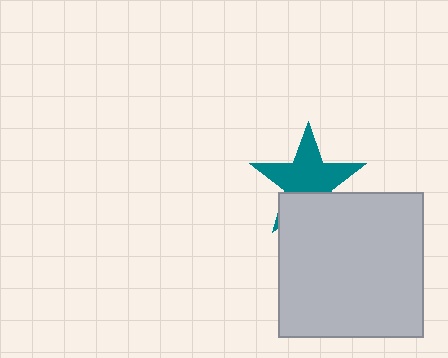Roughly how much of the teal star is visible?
Most of it is visible (roughly 66%).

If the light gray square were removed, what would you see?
You would see the complete teal star.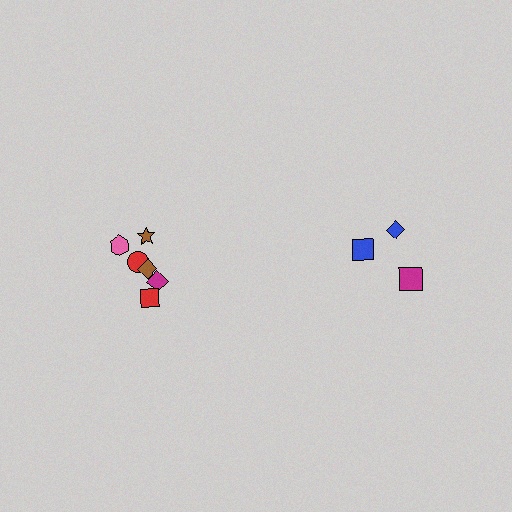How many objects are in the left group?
There are 6 objects.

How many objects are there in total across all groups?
There are 9 objects.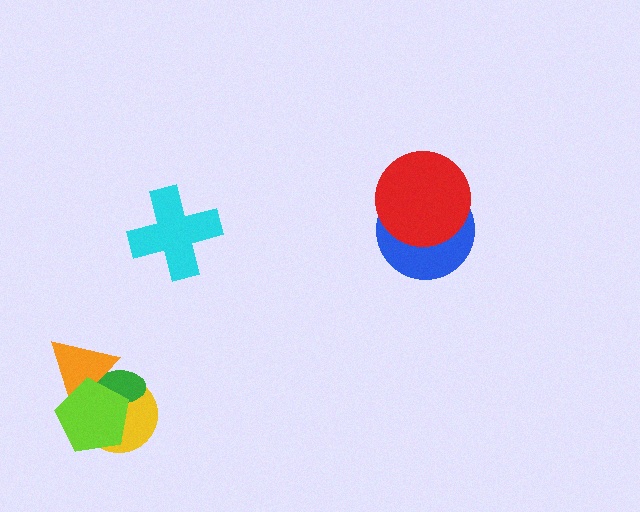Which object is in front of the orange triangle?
The lime pentagon is in front of the orange triangle.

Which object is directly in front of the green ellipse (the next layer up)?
The orange triangle is directly in front of the green ellipse.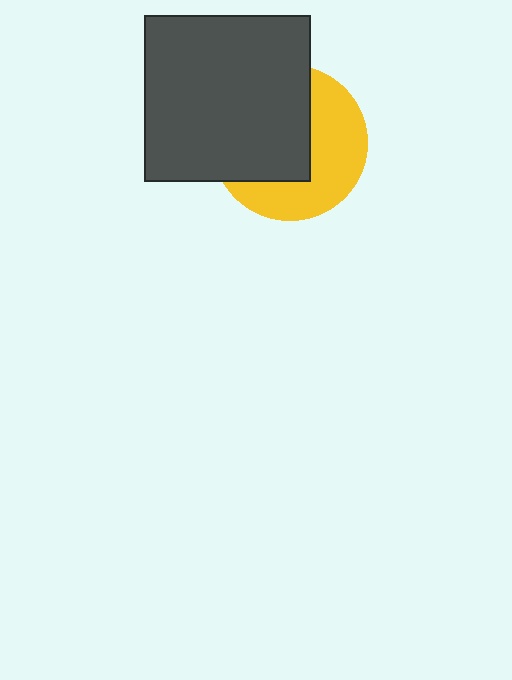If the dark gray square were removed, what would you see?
You would see the complete yellow circle.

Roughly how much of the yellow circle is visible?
About half of it is visible (roughly 47%).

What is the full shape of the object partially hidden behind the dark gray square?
The partially hidden object is a yellow circle.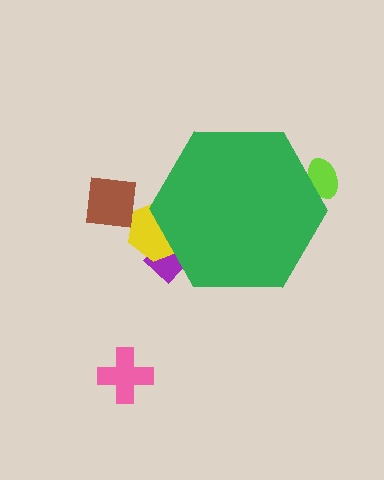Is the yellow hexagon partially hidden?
Yes, the yellow hexagon is partially hidden behind the green hexagon.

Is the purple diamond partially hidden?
Yes, the purple diamond is partially hidden behind the green hexagon.